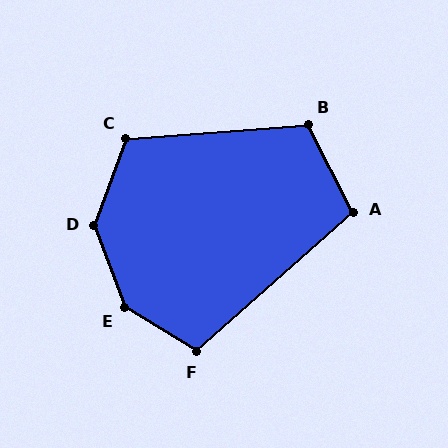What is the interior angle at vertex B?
Approximately 113 degrees (obtuse).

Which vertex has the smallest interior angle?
A, at approximately 104 degrees.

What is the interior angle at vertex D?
Approximately 140 degrees (obtuse).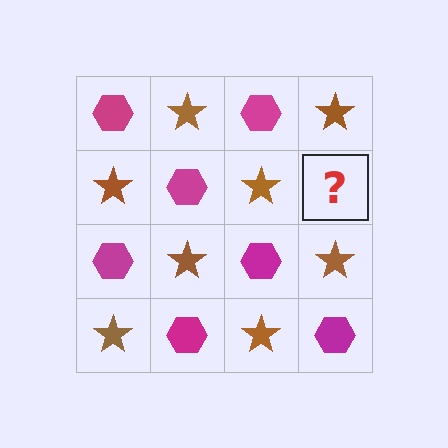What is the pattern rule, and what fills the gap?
The rule is that it alternates magenta hexagon and brown star in a checkerboard pattern. The gap should be filled with a magenta hexagon.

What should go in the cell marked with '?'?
The missing cell should contain a magenta hexagon.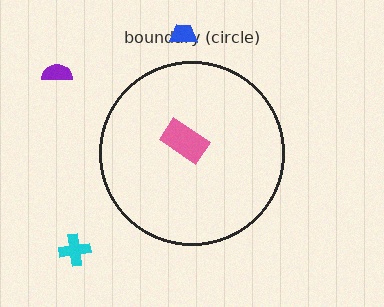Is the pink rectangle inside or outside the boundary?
Inside.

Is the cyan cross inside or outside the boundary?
Outside.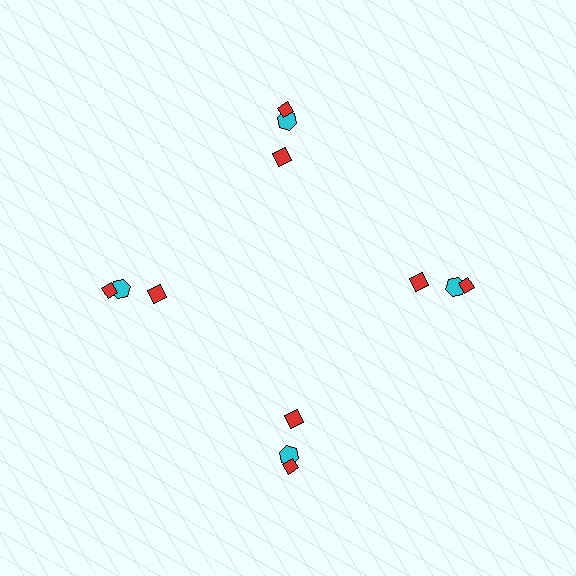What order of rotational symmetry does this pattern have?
This pattern has 4-fold rotational symmetry.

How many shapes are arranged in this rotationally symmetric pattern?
There are 12 shapes, arranged in 4 groups of 3.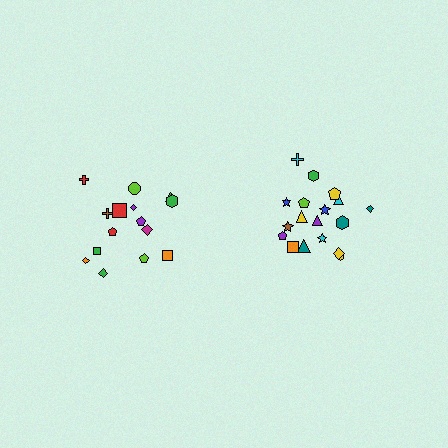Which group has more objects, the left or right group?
The right group.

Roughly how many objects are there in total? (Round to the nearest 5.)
Roughly 35 objects in total.